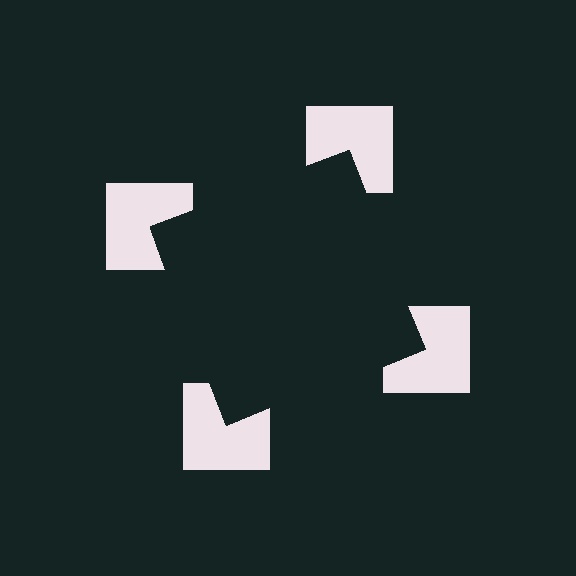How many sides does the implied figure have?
4 sides.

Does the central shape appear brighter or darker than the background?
It typically appears slightly darker than the background, even though no actual brightness change is drawn.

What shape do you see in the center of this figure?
An illusory square — its edges are inferred from the aligned wedge cuts in the notched squares, not physically drawn.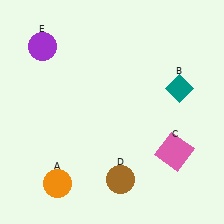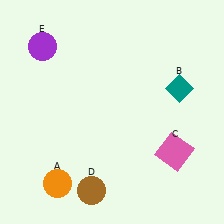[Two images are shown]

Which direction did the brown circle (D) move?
The brown circle (D) moved left.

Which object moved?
The brown circle (D) moved left.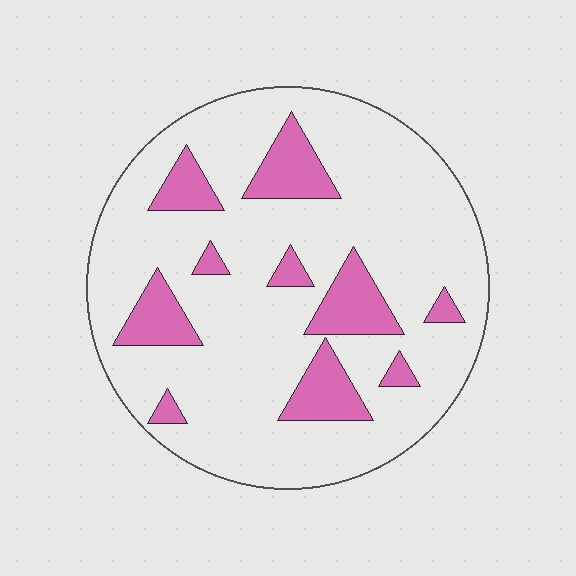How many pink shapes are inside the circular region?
10.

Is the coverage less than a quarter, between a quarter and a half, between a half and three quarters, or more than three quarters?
Less than a quarter.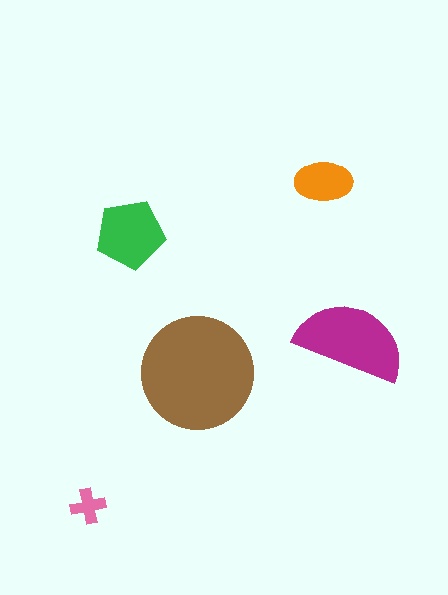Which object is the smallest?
The pink cross.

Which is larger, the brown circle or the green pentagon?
The brown circle.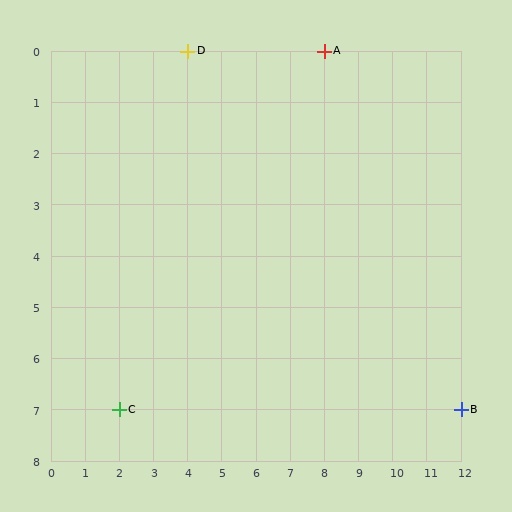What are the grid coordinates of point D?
Point D is at grid coordinates (4, 0).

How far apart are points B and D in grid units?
Points B and D are 8 columns and 7 rows apart (about 10.6 grid units diagonally).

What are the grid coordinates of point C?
Point C is at grid coordinates (2, 7).